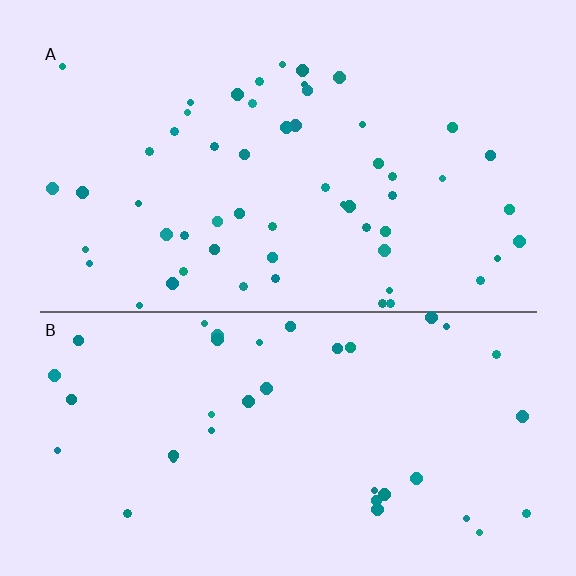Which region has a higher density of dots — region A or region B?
A (the top).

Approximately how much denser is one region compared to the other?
Approximately 1.5× — region A over region B.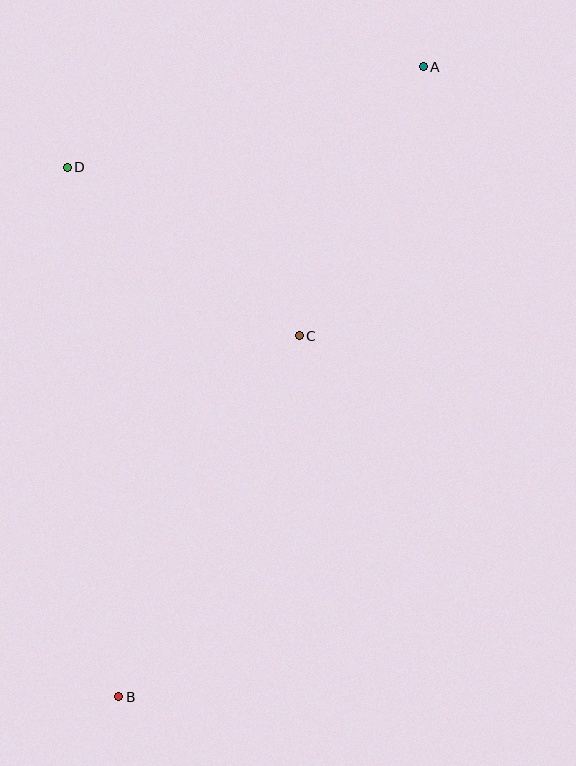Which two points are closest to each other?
Points C and D are closest to each other.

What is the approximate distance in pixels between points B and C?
The distance between B and C is approximately 404 pixels.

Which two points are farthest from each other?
Points A and B are farthest from each other.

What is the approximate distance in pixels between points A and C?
The distance between A and C is approximately 296 pixels.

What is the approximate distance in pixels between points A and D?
The distance between A and D is approximately 369 pixels.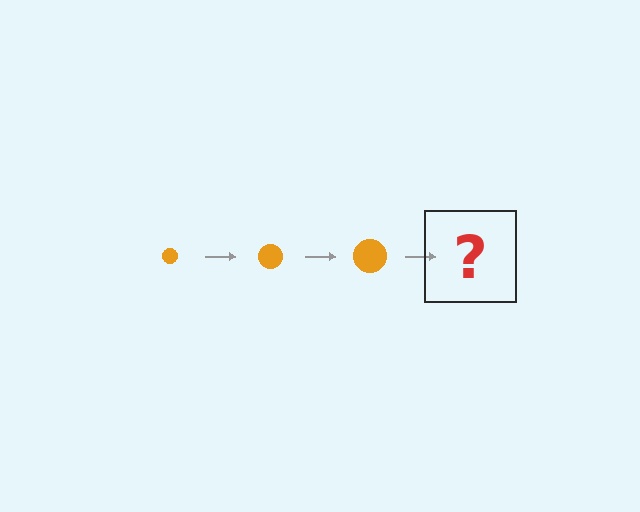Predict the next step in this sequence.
The next step is an orange circle, larger than the previous one.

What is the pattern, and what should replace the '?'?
The pattern is that the circle gets progressively larger each step. The '?' should be an orange circle, larger than the previous one.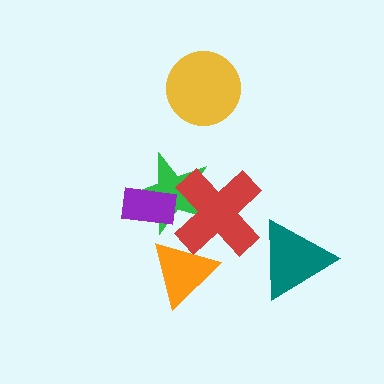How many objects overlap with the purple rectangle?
1 object overlaps with the purple rectangle.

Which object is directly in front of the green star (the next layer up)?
The purple rectangle is directly in front of the green star.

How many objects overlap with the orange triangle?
1 object overlaps with the orange triangle.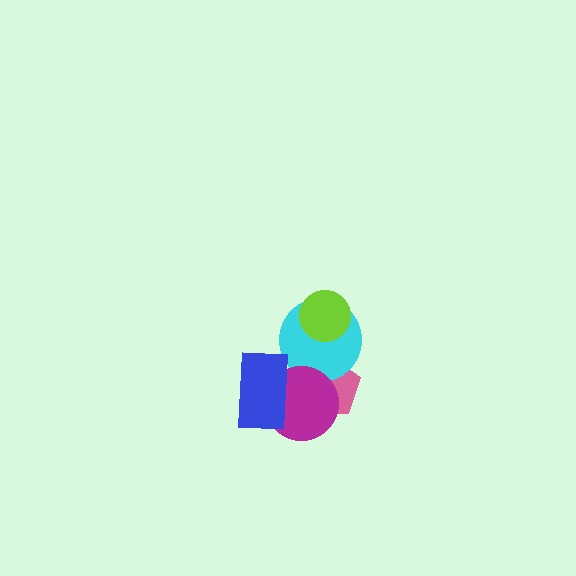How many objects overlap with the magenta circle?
3 objects overlap with the magenta circle.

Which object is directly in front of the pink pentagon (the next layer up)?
The cyan circle is directly in front of the pink pentagon.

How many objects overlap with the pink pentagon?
2 objects overlap with the pink pentagon.